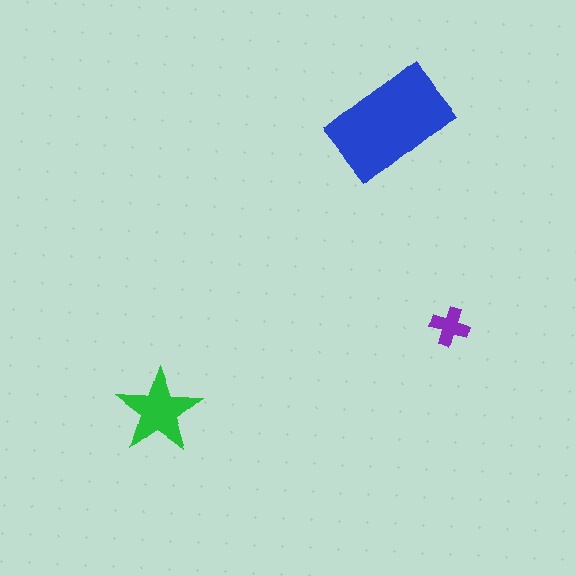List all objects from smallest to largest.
The purple cross, the green star, the blue rectangle.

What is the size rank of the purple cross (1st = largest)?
3rd.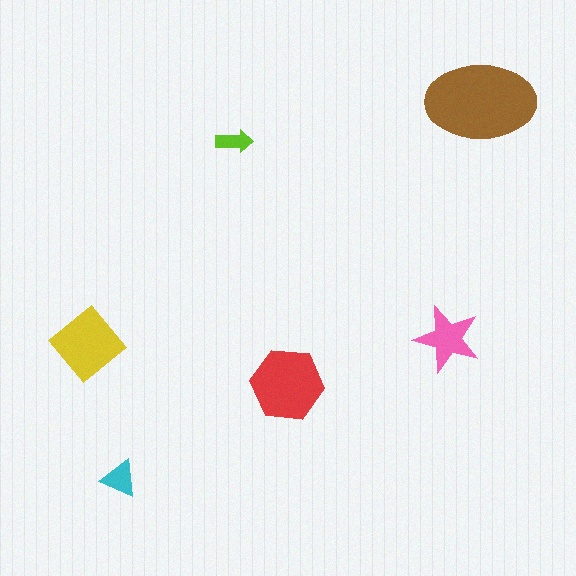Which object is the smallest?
The lime arrow.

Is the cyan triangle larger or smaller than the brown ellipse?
Smaller.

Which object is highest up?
The brown ellipse is topmost.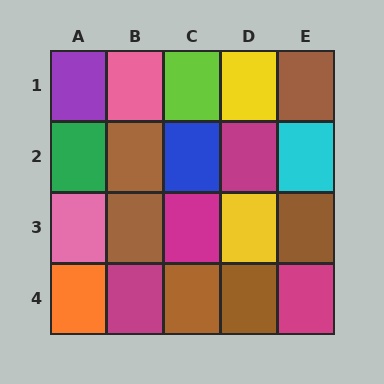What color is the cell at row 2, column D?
Magenta.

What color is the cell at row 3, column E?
Brown.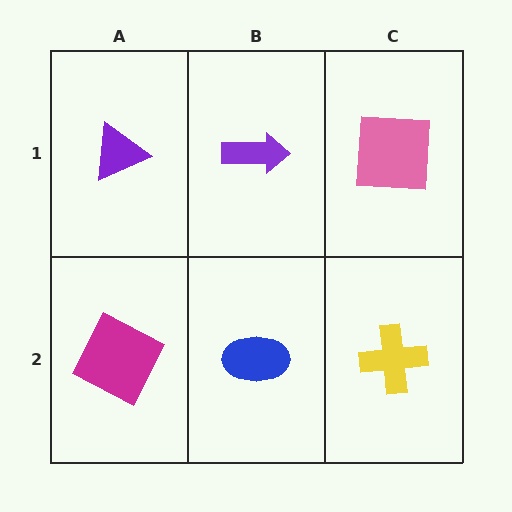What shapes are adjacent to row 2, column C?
A pink square (row 1, column C), a blue ellipse (row 2, column B).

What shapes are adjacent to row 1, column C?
A yellow cross (row 2, column C), a purple arrow (row 1, column B).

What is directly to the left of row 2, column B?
A magenta square.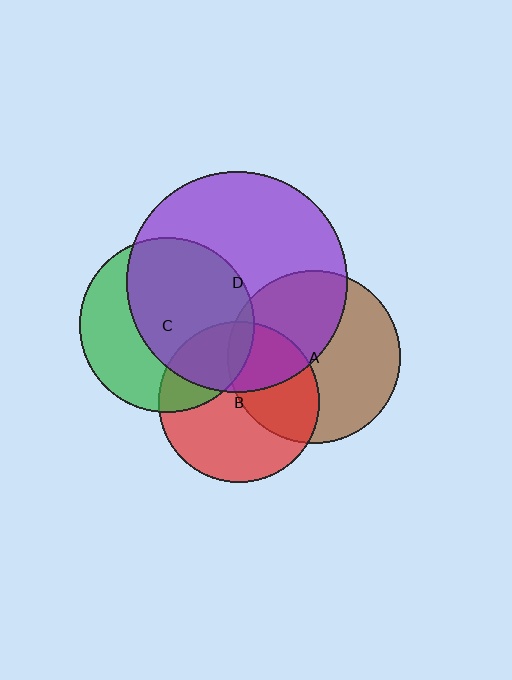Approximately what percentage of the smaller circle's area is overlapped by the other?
Approximately 60%.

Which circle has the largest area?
Circle D (purple).